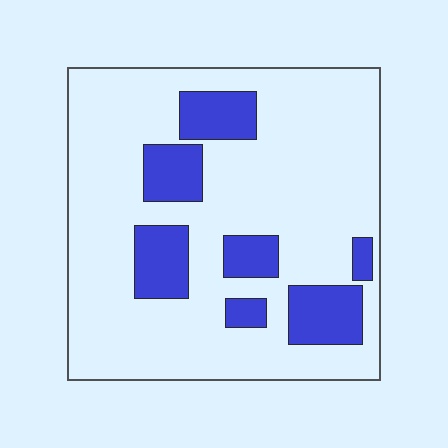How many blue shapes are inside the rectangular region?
7.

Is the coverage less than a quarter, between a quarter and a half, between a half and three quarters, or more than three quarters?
Less than a quarter.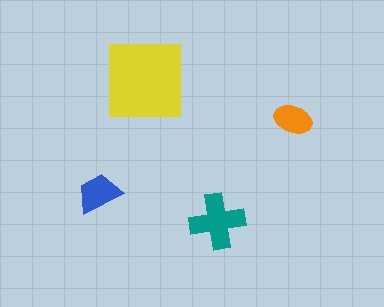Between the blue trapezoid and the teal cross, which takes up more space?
The teal cross.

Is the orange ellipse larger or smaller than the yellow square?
Smaller.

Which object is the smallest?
The orange ellipse.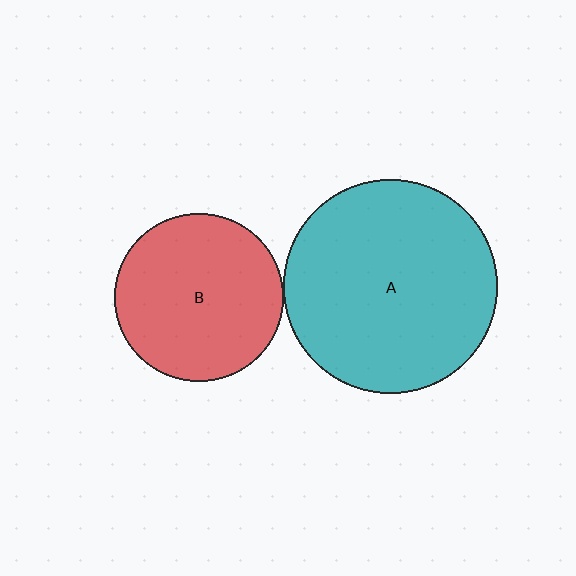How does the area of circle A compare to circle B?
Approximately 1.6 times.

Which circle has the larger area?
Circle A (teal).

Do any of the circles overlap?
No, none of the circles overlap.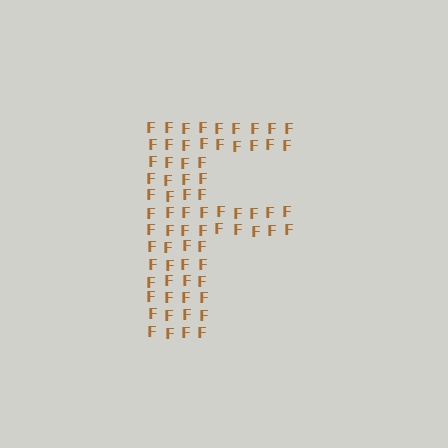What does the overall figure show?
The overall figure shows the letter F.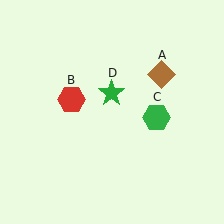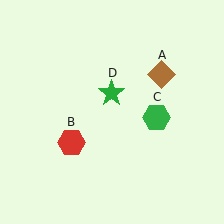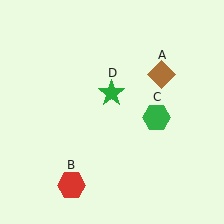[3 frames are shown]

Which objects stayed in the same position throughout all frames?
Brown diamond (object A) and green hexagon (object C) and green star (object D) remained stationary.